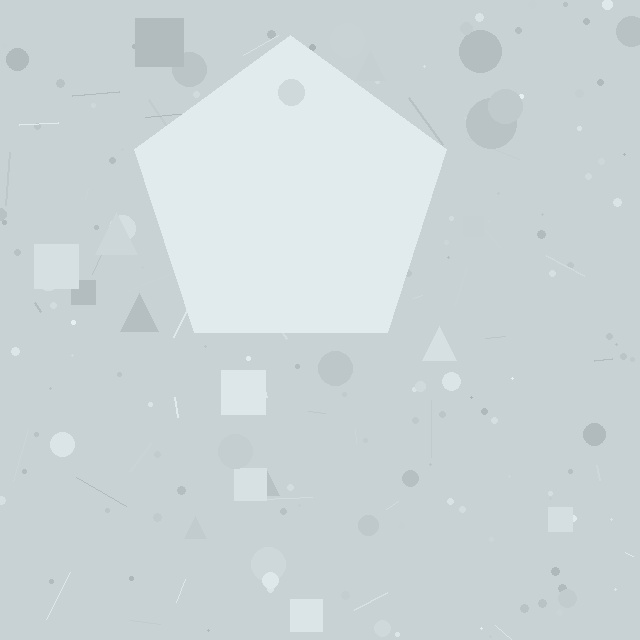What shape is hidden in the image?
A pentagon is hidden in the image.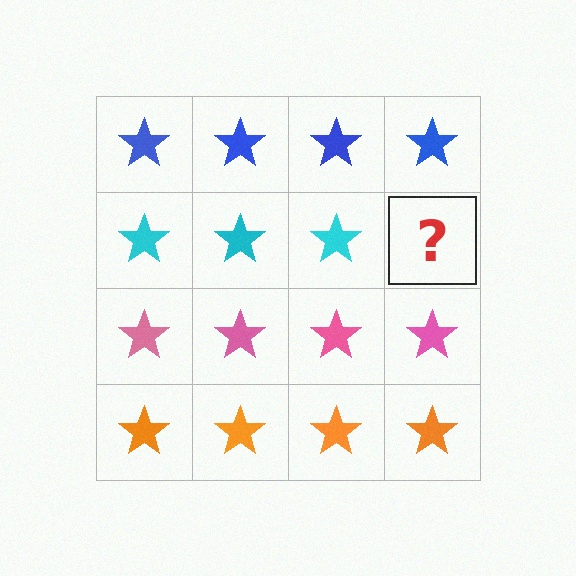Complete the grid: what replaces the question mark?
The question mark should be replaced with a cyan star.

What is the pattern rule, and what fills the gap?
The rule is that each row has a consistent color. The gap should be filled with a cyan star.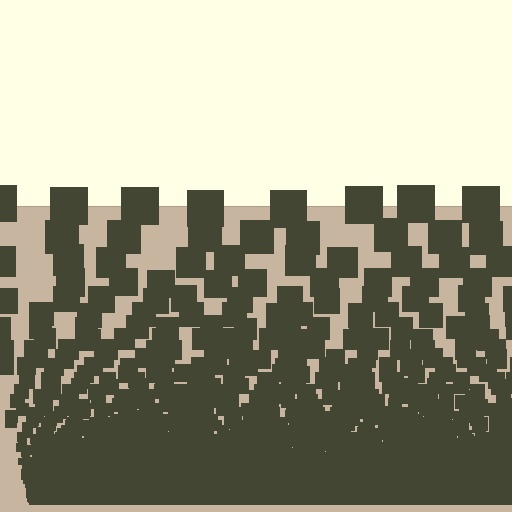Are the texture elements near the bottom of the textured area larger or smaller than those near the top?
Smaller. The gradient is inverted — elements near the bottom are smaller and denser.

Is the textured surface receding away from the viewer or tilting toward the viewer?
The surface appears to tilt toward the viewer. Texture elements get larger and sparser toward the top.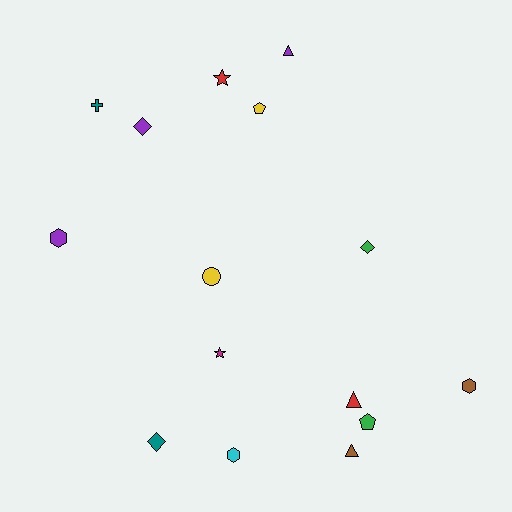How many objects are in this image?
There are 15 objects.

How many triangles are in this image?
There are 3 triangles.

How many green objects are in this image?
There are 2 green objects.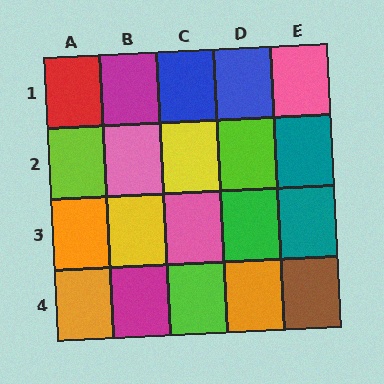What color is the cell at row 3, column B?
Yellow.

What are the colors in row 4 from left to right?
Orange, magenta, lime, orange, brown.